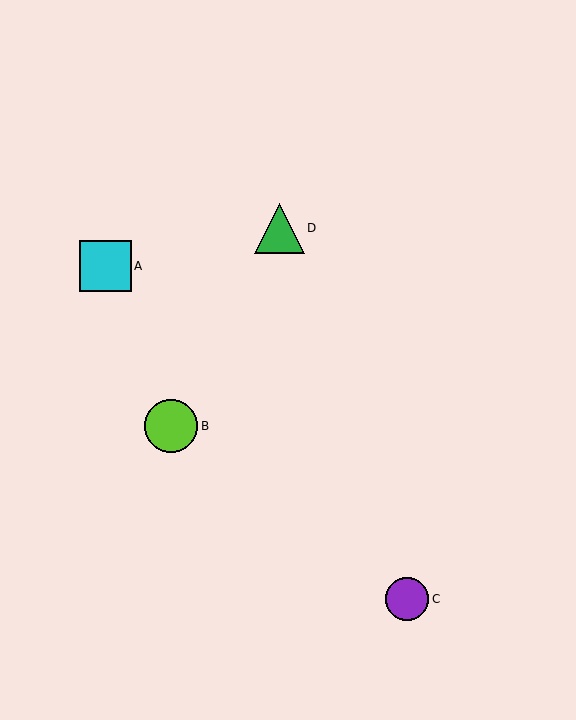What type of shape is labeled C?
Shape C is a purple circle.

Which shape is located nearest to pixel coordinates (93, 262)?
The cyan square (labeled A) at (105, 266) is nearest to that location.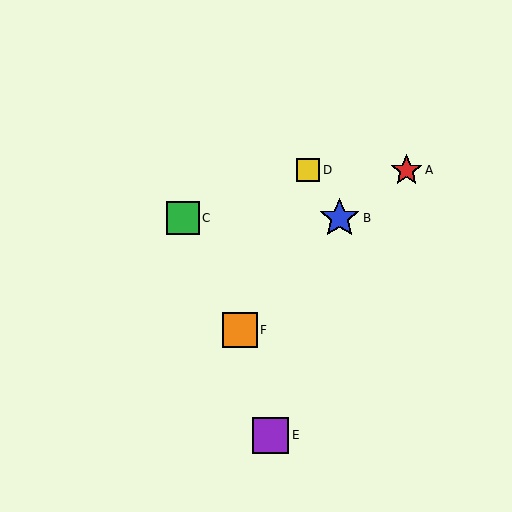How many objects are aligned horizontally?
2 objects (B, C) are aligned horizontally.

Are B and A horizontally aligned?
No, B is at y≈218 and A is at y≈170.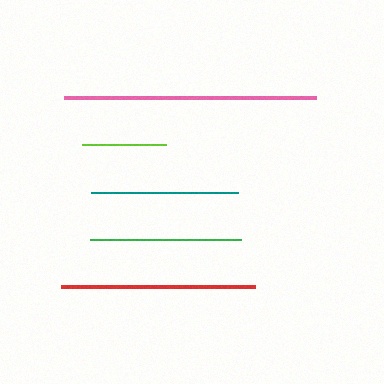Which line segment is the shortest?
The lime line is the shortest at approximately 84 pixels.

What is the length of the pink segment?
The pink segment is approximately 252 pixels long.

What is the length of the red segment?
The red segment is approximately 194 pixels long.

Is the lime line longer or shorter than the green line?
The green line is longer than the lime line.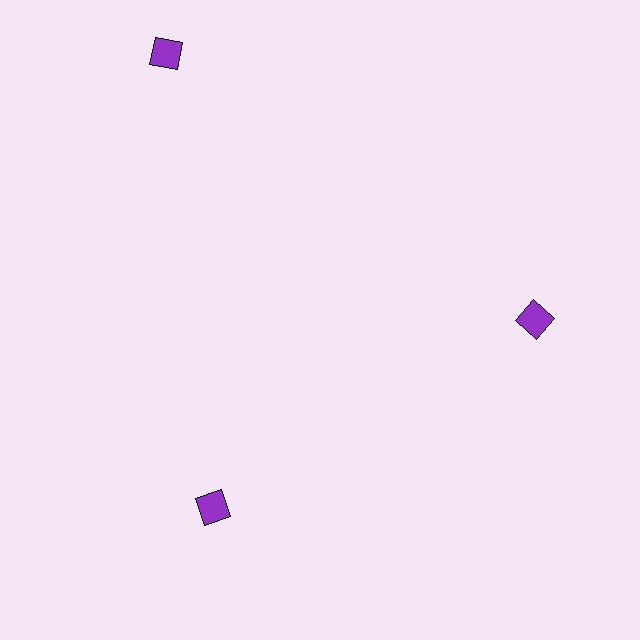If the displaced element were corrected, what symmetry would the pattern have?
It would have 3-fold rotational symmetry — the pattern would map onto itself every 120 degrees.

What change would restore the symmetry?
The symmetry would be restored by moving it inward, back onto the ring so that all 3 diamonds sit at equal angles and equal distance from the center.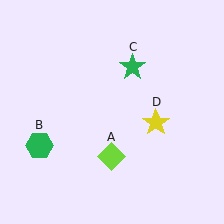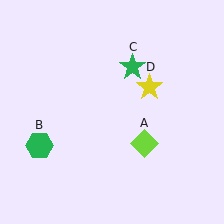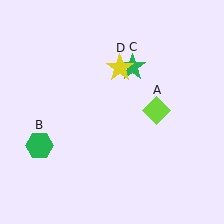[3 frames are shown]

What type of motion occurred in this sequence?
The lime diamond (object A), yellow star (object D) rotated counterclockwise around the center of the scene.